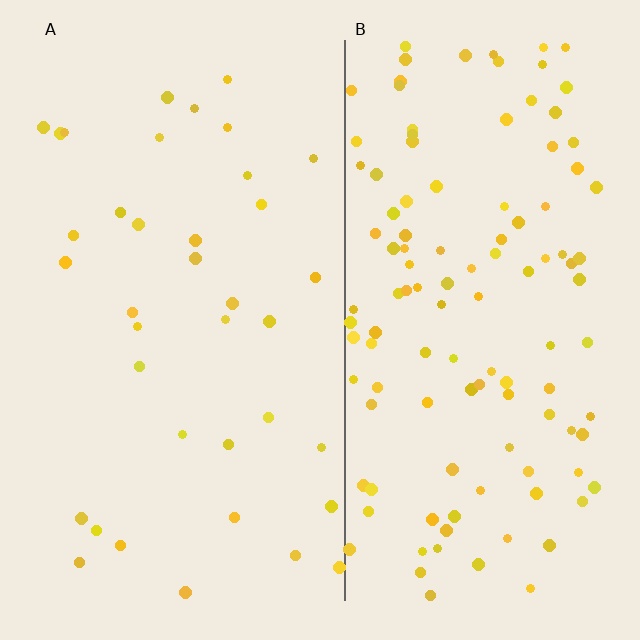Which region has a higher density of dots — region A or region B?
B (the right).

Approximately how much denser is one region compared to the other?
Approximately 3.2× — region B over region A.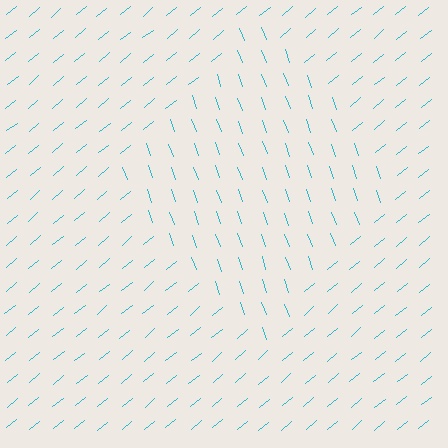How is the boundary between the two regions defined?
The boundary is defined purely by a change in line orientation (approximately 70 degrees difference). All lines are the same color and thickness.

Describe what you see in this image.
The image is filled with small cyan line segments. A diamond region in the image has lines oriented differently from the surrounding lines, creating a visible texture boundary.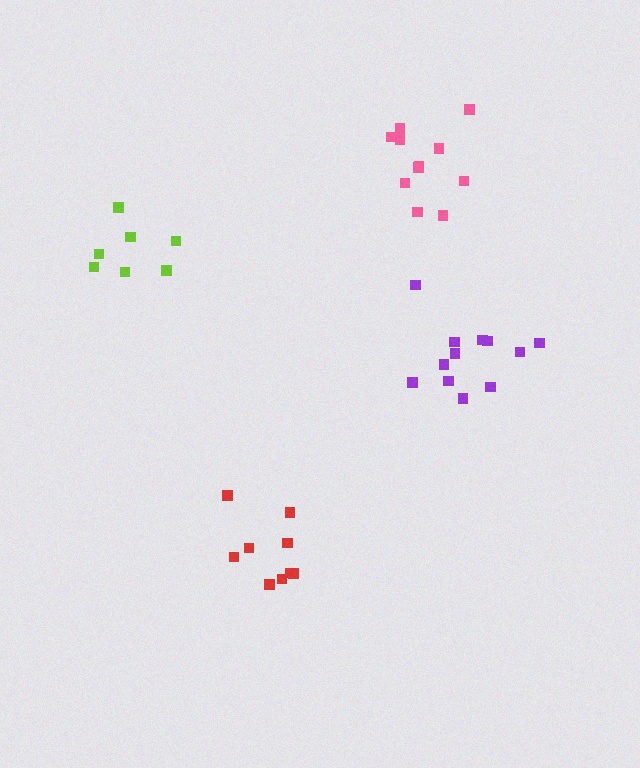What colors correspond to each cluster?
The clusters are colored: lime, purple, red, pink.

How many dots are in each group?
Group 1: 7 dots, Group 2: 12 dots, Group 3: 9 dots, Group 4: 11 dots (39 total).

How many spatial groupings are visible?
There are 4 spatial groupings.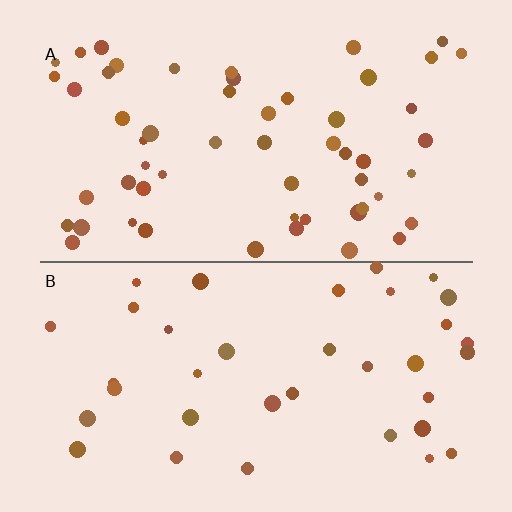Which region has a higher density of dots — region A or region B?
A (the top).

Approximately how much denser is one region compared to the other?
Approximately 1.5× — region A over region B.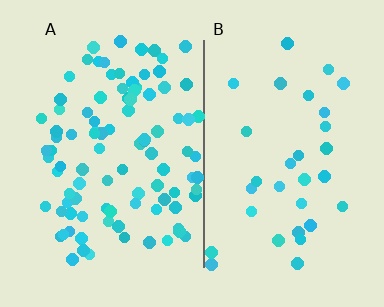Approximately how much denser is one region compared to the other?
Approximately 3.0× — region A over region B.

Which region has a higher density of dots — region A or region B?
A (the left).